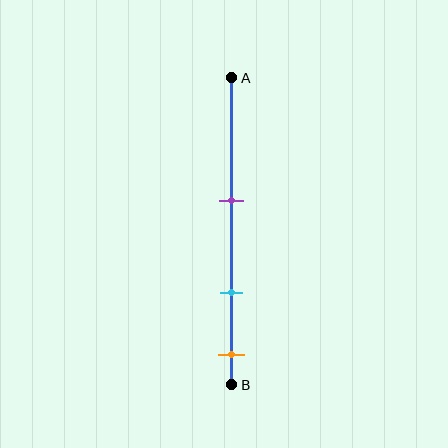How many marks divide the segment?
There are 3 marks dividing the segment.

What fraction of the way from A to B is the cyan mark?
The cyan mark is approximately 70% (0.7) of the way from A to B.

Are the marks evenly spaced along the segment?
Yes, the marks are approximately evenly spaced.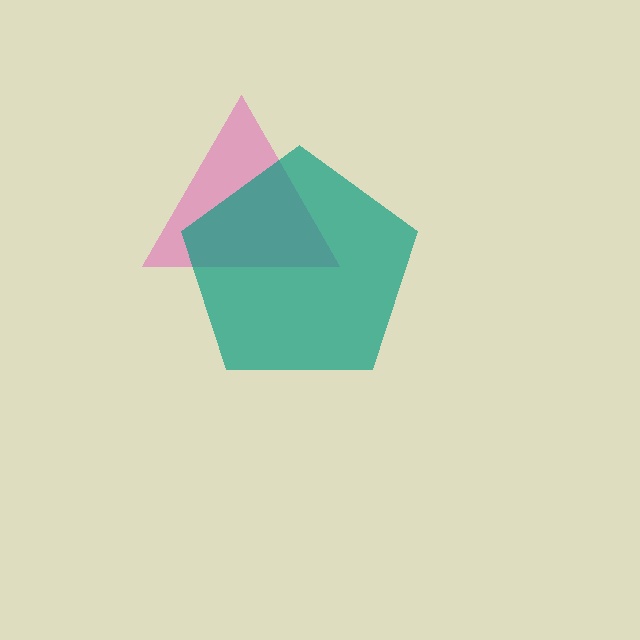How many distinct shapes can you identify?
There are 2 distinct shapes: a pink triangle, a teal pentagon.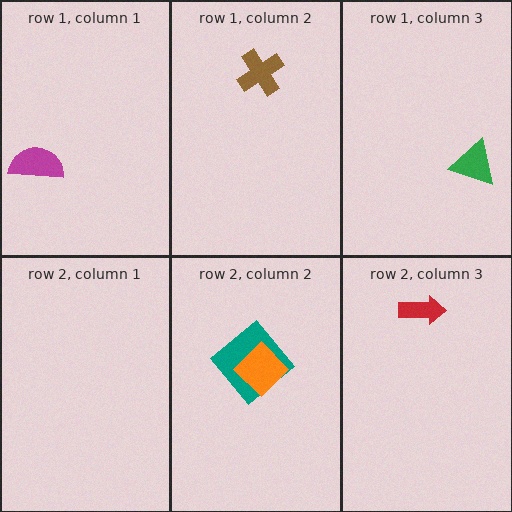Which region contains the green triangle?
The row 1, column 3 region.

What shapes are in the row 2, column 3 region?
The red arrow.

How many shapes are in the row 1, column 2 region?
1.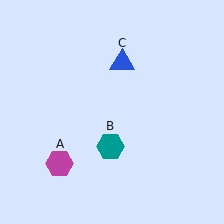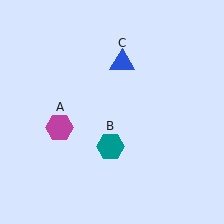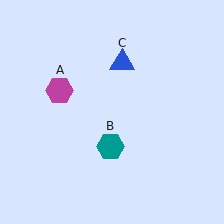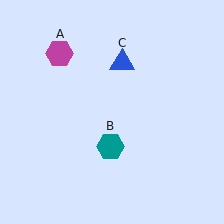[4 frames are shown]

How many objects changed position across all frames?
1 object changed position: magenta hexagon (object A).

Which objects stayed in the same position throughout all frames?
Teal hexagon (object B) and blue triangle (object C) remained stationary.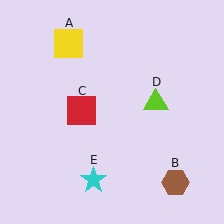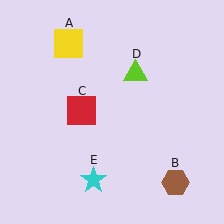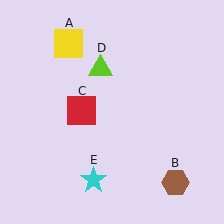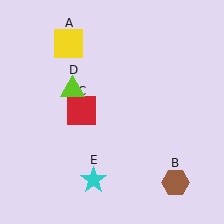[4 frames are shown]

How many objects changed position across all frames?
1 object changed position: lime triangle (object D).